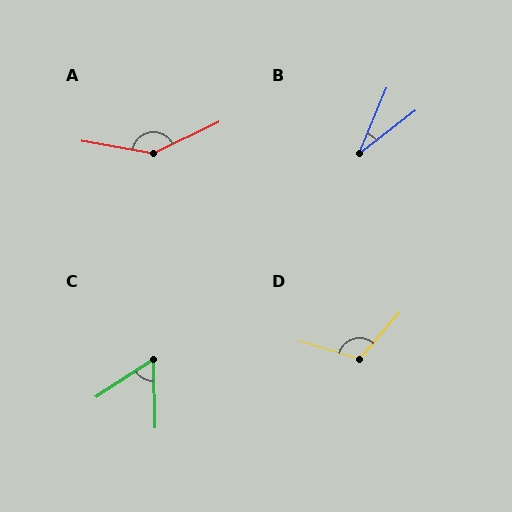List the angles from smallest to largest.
B (30°), C (59°), D (114°), A (145°).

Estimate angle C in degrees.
Approximately 59 degrees.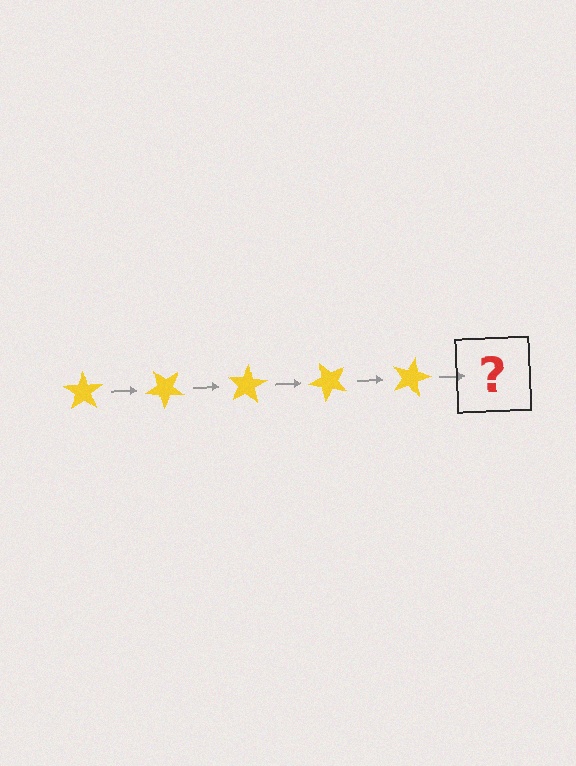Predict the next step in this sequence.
The next step is a yellow star rotated 200 degrees.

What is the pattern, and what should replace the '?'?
The pattern is that the star rotates 40 degrees each step. The '?' should be a yellow star rotated 200 degrees.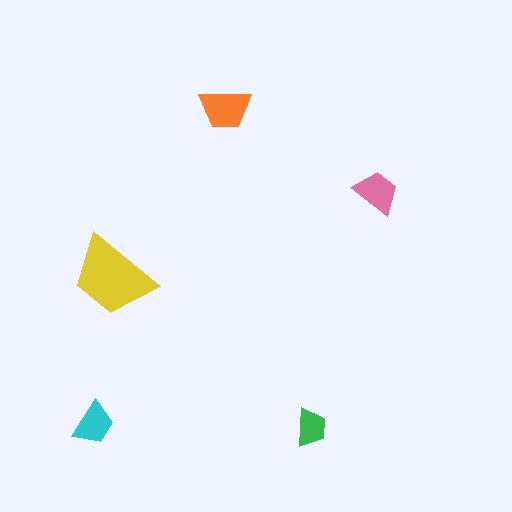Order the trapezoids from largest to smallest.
the yellow one, the orange one, the pink one, the cyan one, the green one.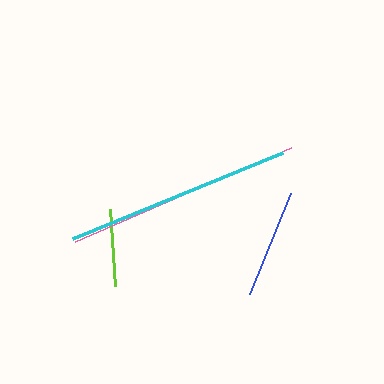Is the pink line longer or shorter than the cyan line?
The pink line is longer than the cyan line.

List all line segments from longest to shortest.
From longest to shortest: pink, cyan, blue, lime.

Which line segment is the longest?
The pink line is the longest at approximately 235 pixels.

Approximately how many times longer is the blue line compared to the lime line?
The blue line is approximately 1.4 times the length of the lime line.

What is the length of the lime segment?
The lime segment is approximately 77 pixels long.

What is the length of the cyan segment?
The cyan segment is approximately 227 pixels long.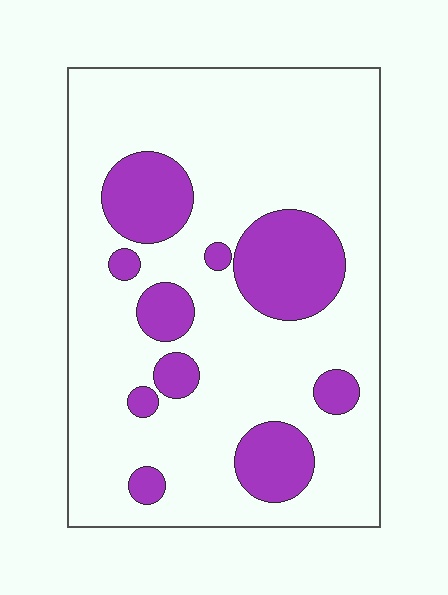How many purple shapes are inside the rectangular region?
10.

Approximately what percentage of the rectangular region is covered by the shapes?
Approximately 20%.